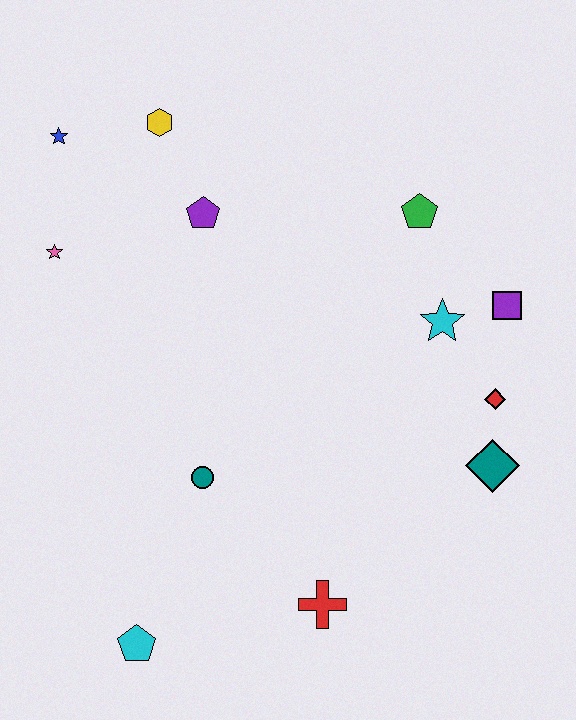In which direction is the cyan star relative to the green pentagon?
The cyan star is below the green pentagon.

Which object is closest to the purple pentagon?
The yellow hexagon is closest to the purple pentagon.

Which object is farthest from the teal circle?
The blue star is farthest from the teal circle.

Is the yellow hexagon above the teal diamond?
Yes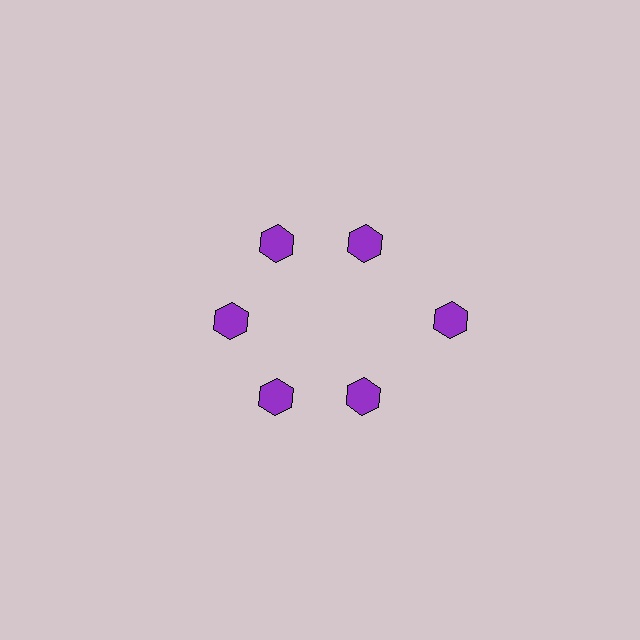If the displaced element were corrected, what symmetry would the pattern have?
It would have 6-fold rotational symmetry — the pattern would map onto itself every 60 degrees.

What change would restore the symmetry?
The symmetry would be restored by moving it inward, back onto the ring so that all 6 hexagons sit at equal angles and equal distance from the center.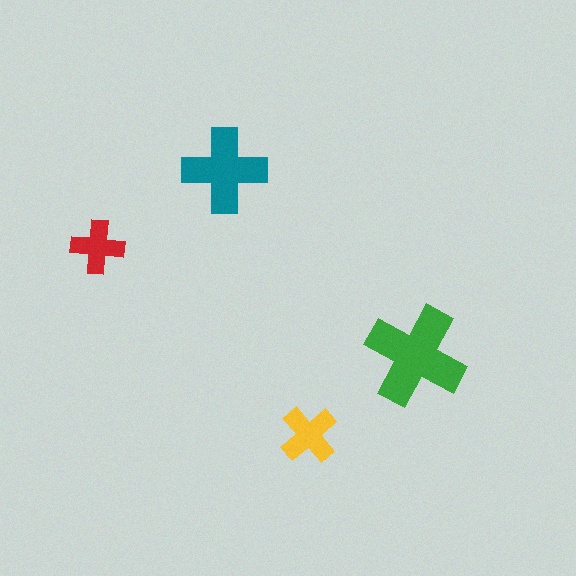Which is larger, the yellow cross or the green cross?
The green one.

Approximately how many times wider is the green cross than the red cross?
About 2 times wider.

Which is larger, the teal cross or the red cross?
The teal one.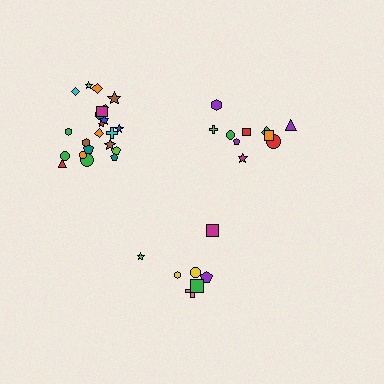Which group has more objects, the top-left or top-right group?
The top-left group.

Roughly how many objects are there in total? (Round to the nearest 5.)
Roughly 40 objects in total.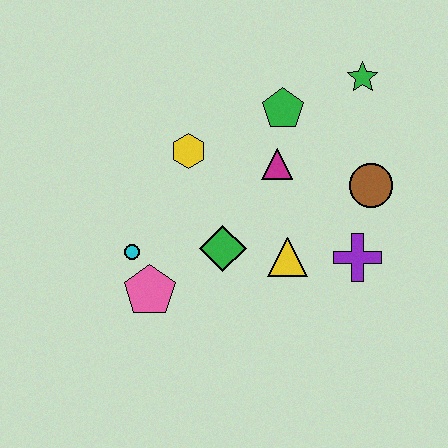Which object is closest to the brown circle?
The purple cross is closest to the brown circle.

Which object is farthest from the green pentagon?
The pink pentagon is farthest from the green pentagon.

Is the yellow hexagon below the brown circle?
No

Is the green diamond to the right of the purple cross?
No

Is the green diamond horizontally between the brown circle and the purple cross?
No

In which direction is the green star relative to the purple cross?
The green star is above the purple cross.